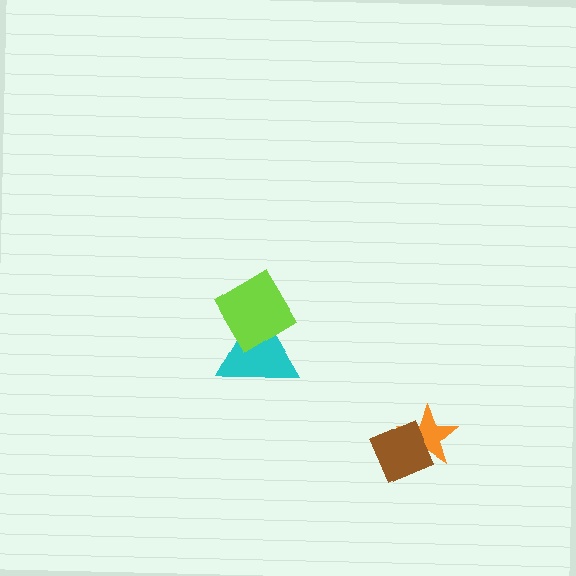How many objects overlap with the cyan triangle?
1 object overlaps with the cyan triangle.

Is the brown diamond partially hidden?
No, no other shape covers it.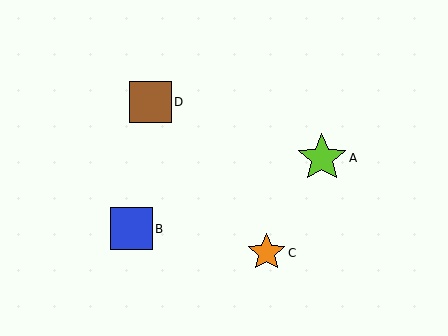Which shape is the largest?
The lime star (labeled A) is the largest.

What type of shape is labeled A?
Shape A is a lime star.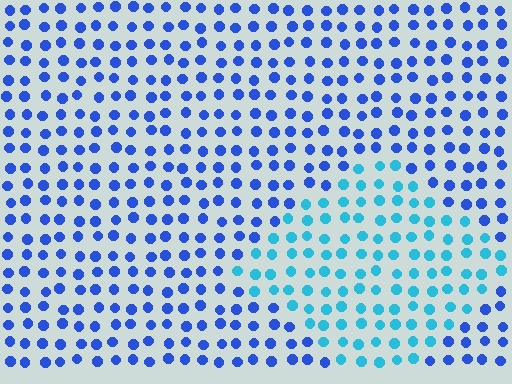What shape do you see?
I see a diamond.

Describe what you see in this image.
The image is filled with small blue elements in a uniform arrangement. A diamond-shaped region is visible where the elements are tinted to a slightly different hue, forming a subtle color boundary.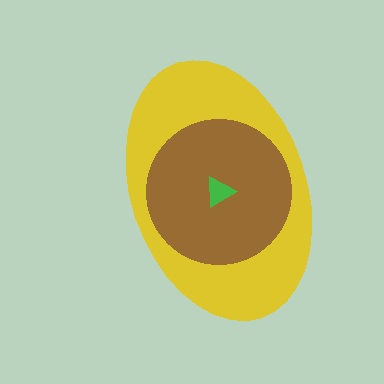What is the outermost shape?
The yellow ellipse.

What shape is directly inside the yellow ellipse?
The brown circle.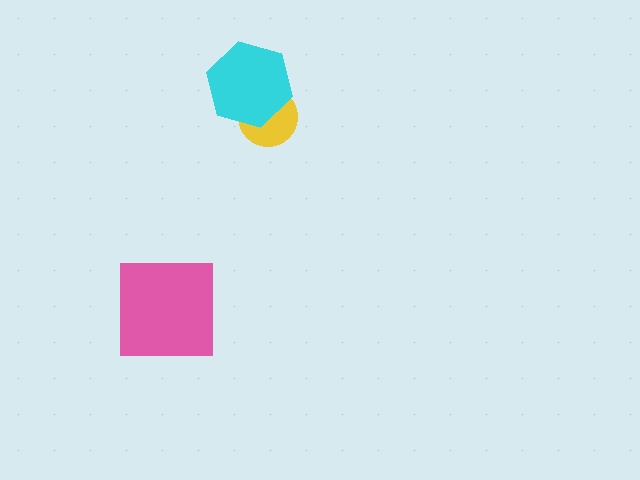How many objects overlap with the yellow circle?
1 object overlaps with the yellow circle.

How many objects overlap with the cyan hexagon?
1 object overlaps with the cyan hexagon.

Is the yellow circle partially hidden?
Yes, it is partially covered by another shape.